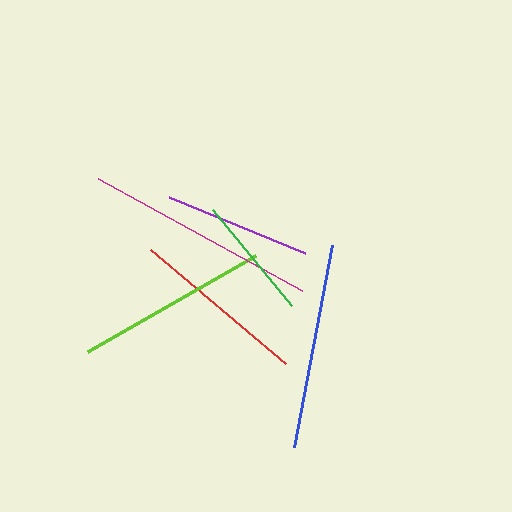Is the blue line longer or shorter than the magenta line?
The magenta line is longer than the blue line.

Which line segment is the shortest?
The green line is the shortest at approximately 125 pixels.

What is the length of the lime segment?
The lime segment is approximately 194 pixels long.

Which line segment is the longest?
The magenta line is the longest at approximately 233 pixels.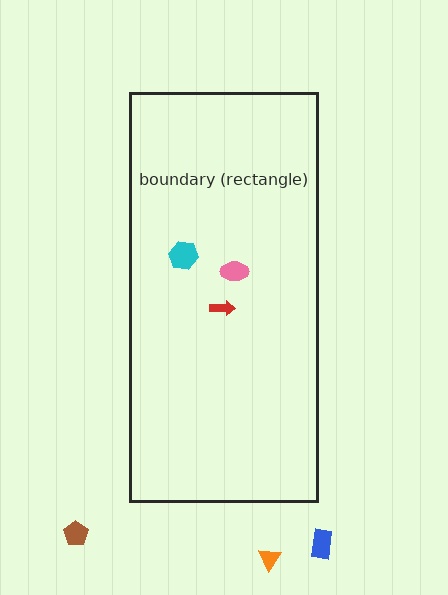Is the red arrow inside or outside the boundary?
Inside.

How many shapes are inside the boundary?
3 inside, 3 outside.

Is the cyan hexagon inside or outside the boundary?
Inside.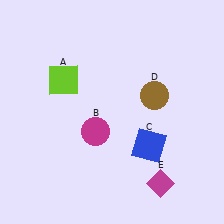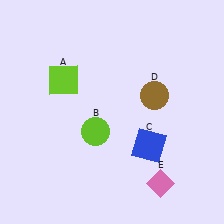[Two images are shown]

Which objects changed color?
B changed from magenta to lime. E changed from magenta to pink.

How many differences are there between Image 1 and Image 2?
There are 2 differences between the two images.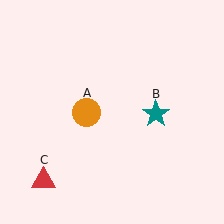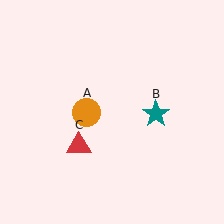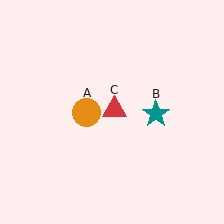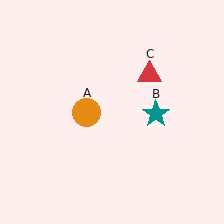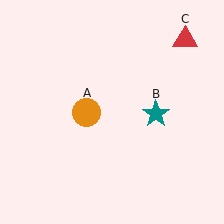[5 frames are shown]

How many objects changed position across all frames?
1 object changed position: red triangle (object C).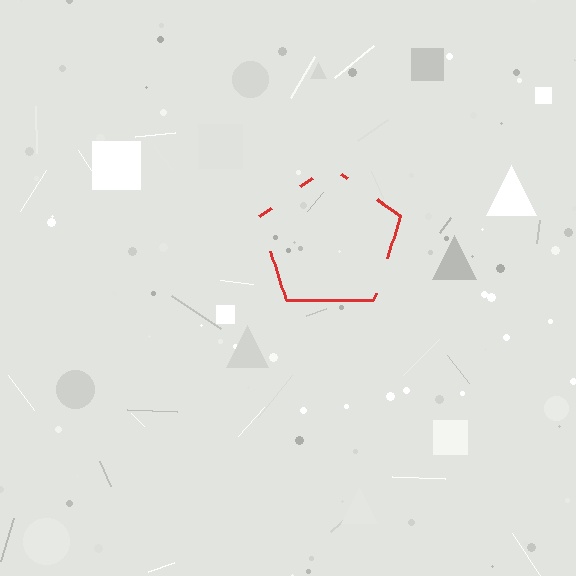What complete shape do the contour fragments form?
The contour fragments form a pentagon.